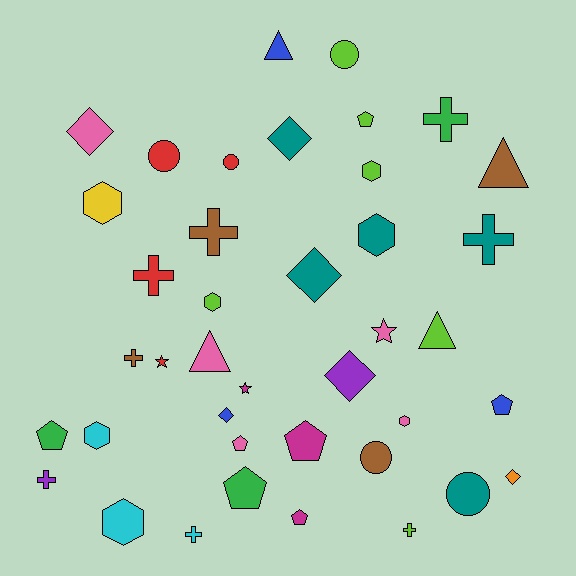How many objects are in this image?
There are 40 objects.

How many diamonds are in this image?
There are 6 diamonds.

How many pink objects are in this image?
There are 5 pink objects.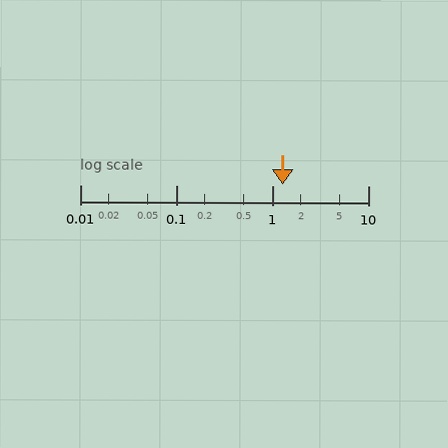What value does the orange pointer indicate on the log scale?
The pointer indicates approximately 1.3.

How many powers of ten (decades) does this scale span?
The scale spans 3 decades, from 0.01 to 10.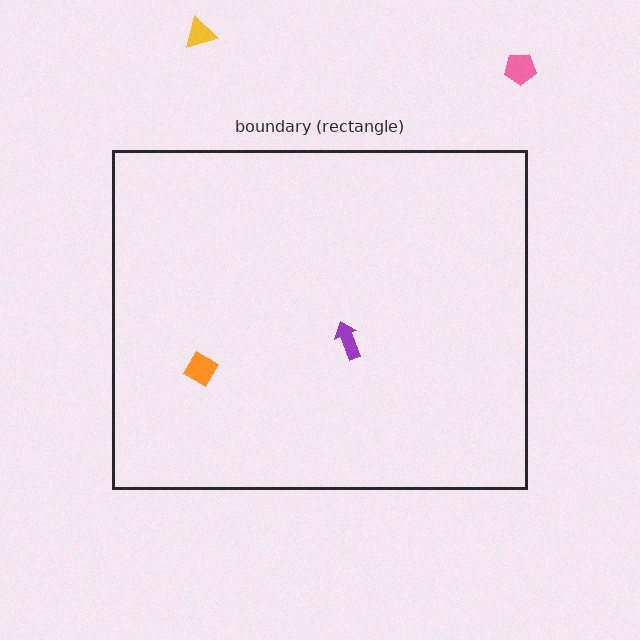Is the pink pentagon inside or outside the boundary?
Outside.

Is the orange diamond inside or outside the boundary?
Inside.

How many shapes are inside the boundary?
2 inside, 2 outside.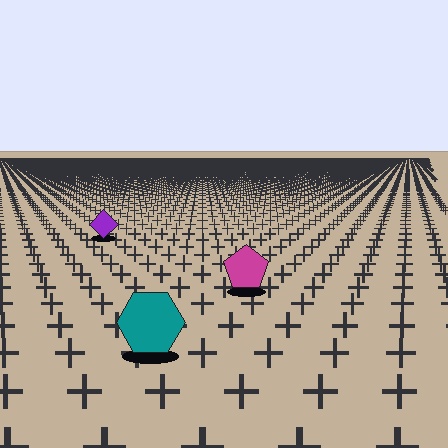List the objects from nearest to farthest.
From nearest to farthest: the teal hexagon, the magenta pentagon, the purple diamond.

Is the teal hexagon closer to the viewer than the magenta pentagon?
Yes. The teal hexagon is closer — you can tell from the texture gradient: the ground texture is coarser near it.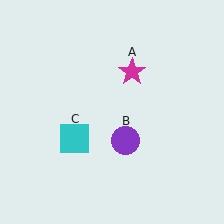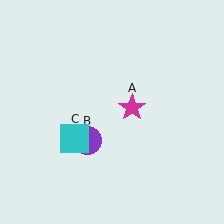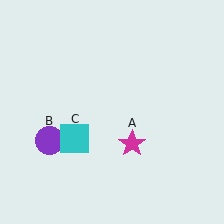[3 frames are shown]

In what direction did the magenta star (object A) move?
The magenta star (object A) moved down.